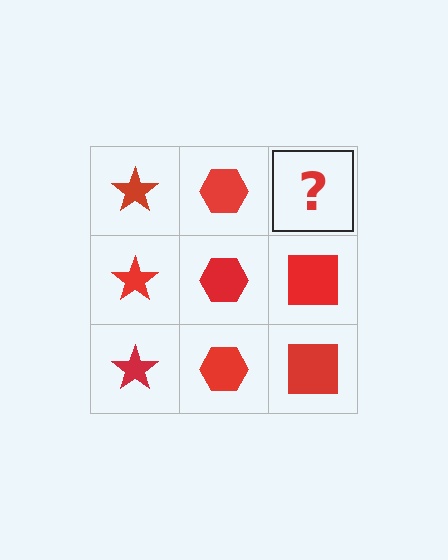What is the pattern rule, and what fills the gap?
The rule is that each column has a consistent shape. The gap should be filled with a red square.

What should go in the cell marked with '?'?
The missing cell should contain a red square.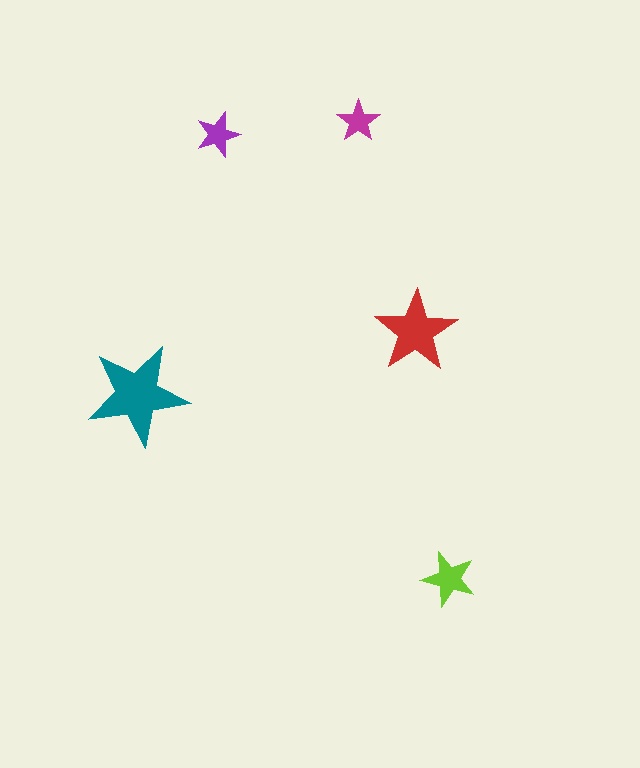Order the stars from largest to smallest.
the teal one, the red one, the lime one, the purple one, the magenta one.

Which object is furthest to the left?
The teal star is leftmost.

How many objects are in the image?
There are 5 objects in the image.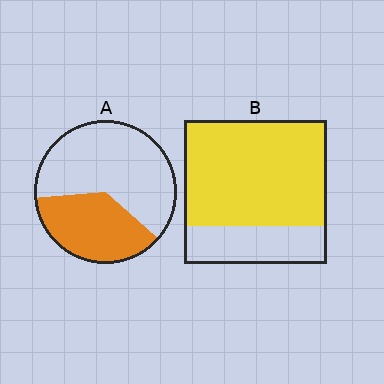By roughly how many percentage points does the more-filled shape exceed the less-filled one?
By roughly 35 percentage points (B over A).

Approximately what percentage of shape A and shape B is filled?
A is approximately 35% and B is approximately 75%.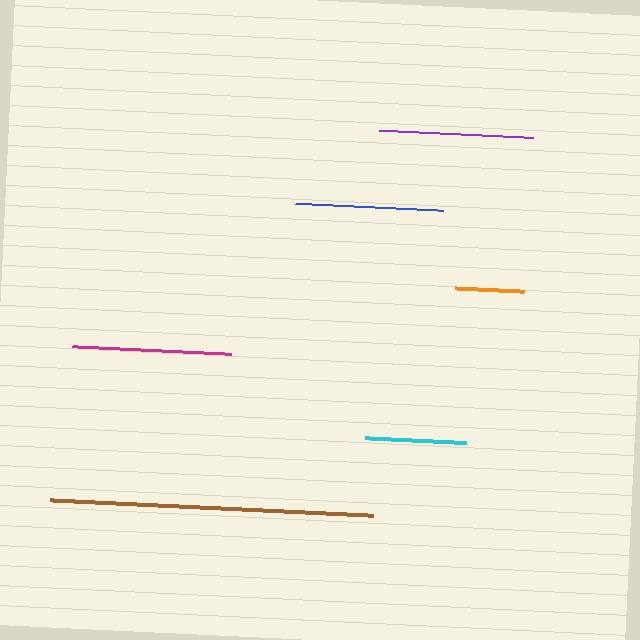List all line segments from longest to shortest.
From longest to shortest: brown, magenta, purple, blue, cyan, orange.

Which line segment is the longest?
The brown line is the longest at approximately 323 pixels.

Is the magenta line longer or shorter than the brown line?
The brown line is longer than the magenta line.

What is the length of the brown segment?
The brown segment is approximately 323 pixels long.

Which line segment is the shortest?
The orange line is the shortest at approximately 69 pixels.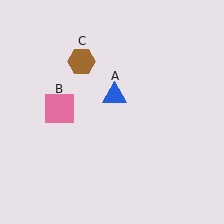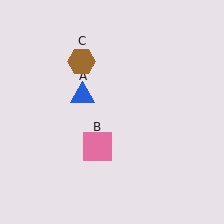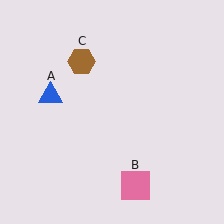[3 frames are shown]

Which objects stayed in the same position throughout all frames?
Brown hexagon (object C) remained stationary.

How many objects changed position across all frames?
2 objects changed position: blue triangle (object A), pink square (object B).